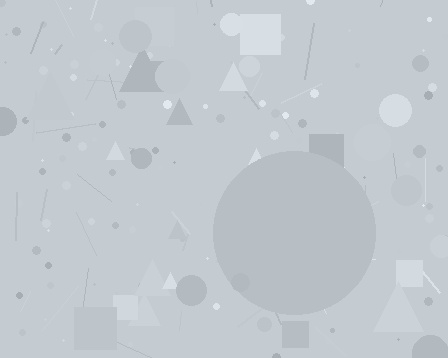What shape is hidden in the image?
A circle is hidden in the image.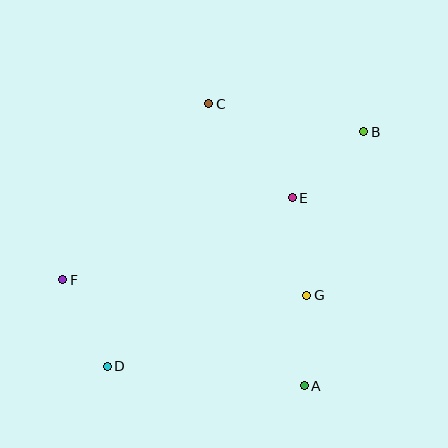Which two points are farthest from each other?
Points B and D are farthest from each other.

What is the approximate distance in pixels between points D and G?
The distance between D and G is approximately 212 pixels.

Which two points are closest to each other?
Points A and G are closest to each other.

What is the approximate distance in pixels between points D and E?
The distance between D and E is approximately 250 pixels.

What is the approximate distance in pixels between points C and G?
The distance between C and G is approximately 215 pixels.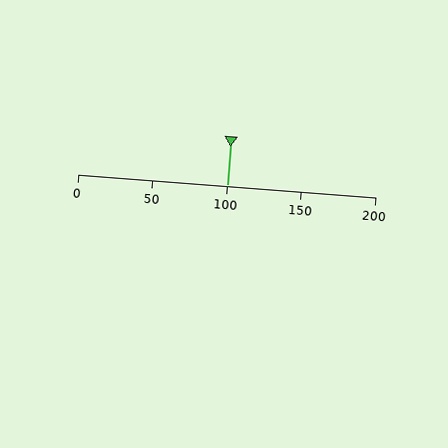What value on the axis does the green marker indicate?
The marker indicates approximately 100.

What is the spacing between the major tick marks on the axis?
The major ticks are spaced 50 apart.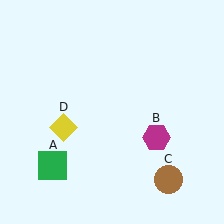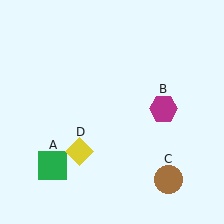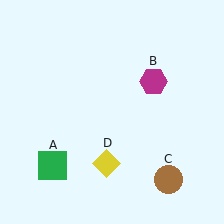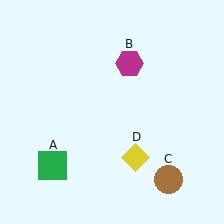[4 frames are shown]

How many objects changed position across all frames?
2 objects changed position: magenta hexagon (object B), yellow diamond (object D).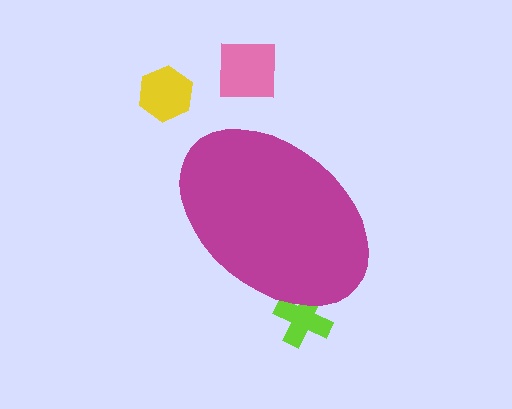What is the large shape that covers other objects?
A magenta ellipse.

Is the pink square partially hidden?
No, the pink square is fully visible.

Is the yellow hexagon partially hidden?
No, the yellow hexagon is fully visible.